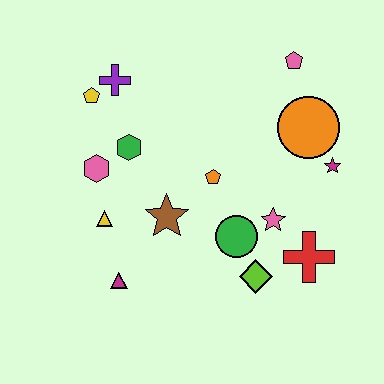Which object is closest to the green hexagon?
The pink hexagon is closest to the green hexagon.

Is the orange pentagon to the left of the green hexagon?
No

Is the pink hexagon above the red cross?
Yes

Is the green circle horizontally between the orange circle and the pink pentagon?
No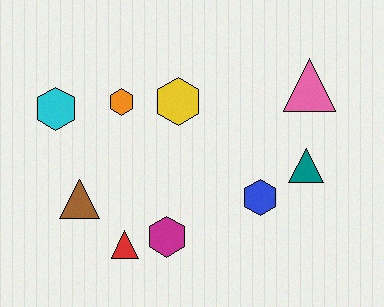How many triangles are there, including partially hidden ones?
There are 4 triangles.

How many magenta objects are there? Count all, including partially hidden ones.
There is 1 magenta object.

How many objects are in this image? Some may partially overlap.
There are 9 objects.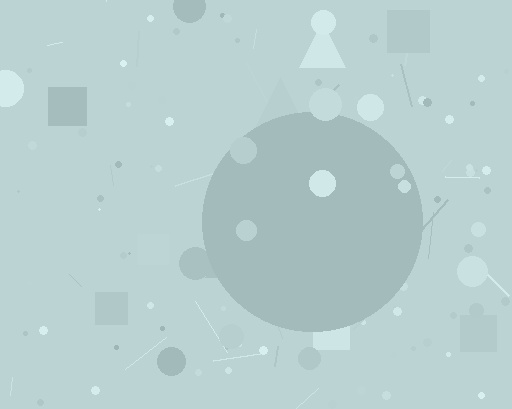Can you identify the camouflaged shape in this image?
The camouflaged shape is a circle.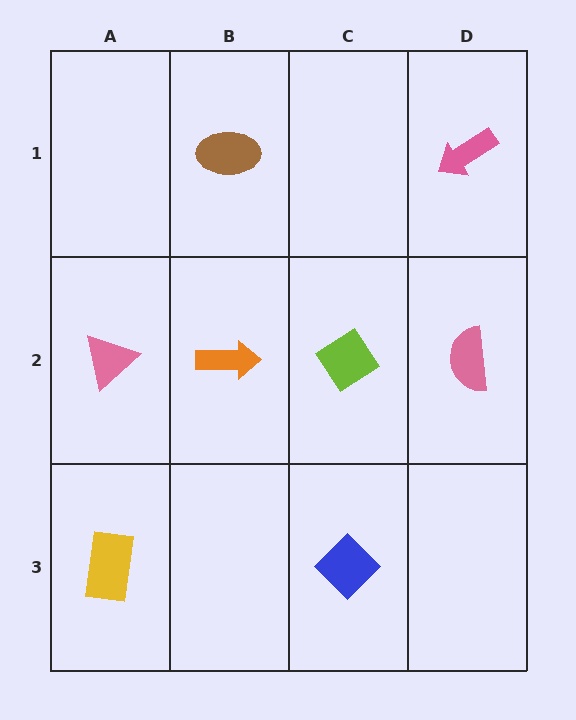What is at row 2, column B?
An orange arrow.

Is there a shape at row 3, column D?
No, that cell is empty.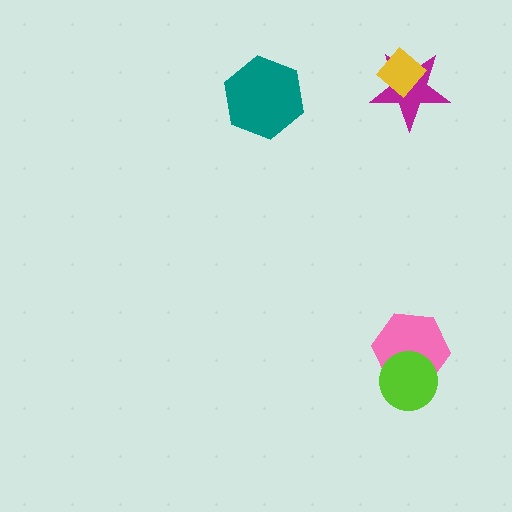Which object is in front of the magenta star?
The yellow diamond is in front of the magenta star.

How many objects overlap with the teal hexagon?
0 objects overlap with the teal hexagon.